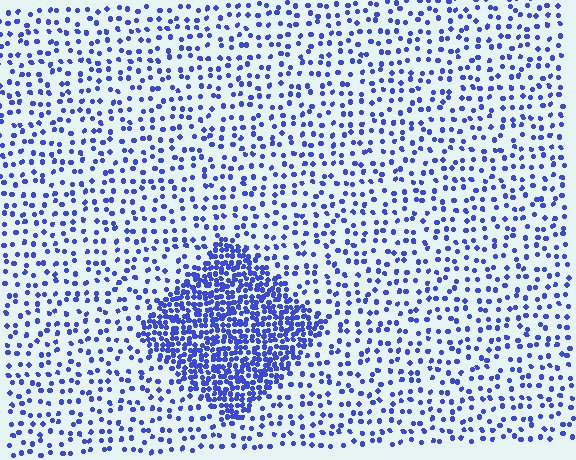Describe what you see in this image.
The image contains small blue elements arranged at two different densities. A diamond-shaped region is visible where the elements are more densely packed than the surrounding area.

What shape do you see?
I see a diamond.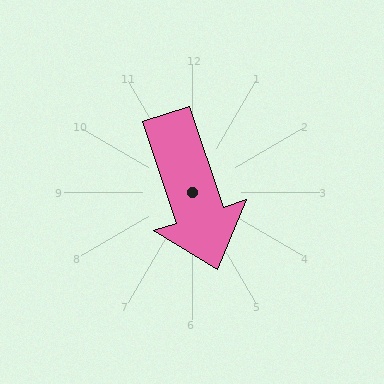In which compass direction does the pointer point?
South.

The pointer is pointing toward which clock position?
Roughly 5 o'clock.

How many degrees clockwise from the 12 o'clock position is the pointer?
Approximately 162 degrees.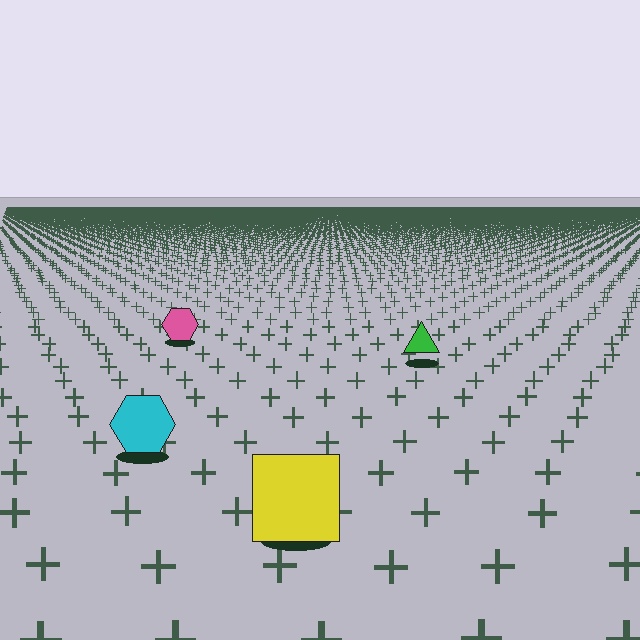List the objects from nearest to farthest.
From nearest to farthest: the yellow square, the cyan hexagon, the green triangle, the pink hexagon.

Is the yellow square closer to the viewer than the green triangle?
Yes. The yellow square is closer — you can tell from the texture gradient: the ground texture is coarser near it.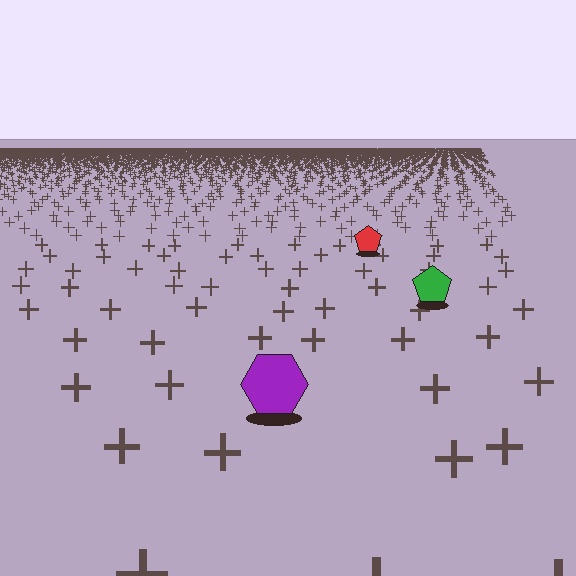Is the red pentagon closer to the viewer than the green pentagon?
No. The green pentagon is closer — you can tell from the texture gradient: the ground texture is coarser near it.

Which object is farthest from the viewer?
The red pentagon is farthest from the viewer. It appears smaller and the ground texture around it is denser.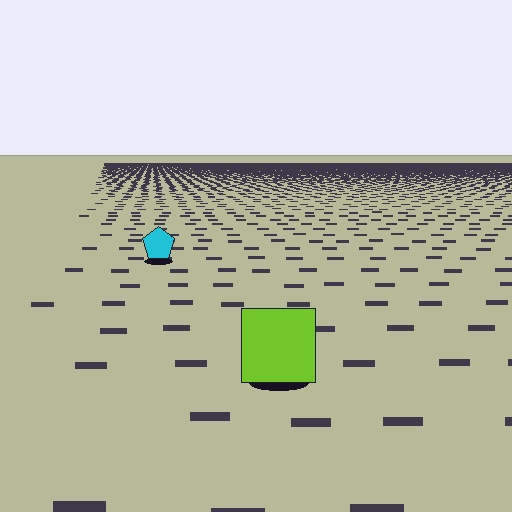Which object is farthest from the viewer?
The cyan pentagon is farthest from the viewer. It appears smaller and the ground texture around it is denser.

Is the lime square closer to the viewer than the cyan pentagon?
Yes. The lime square is closer — you can tell from the texture gradient: the ground texture is coarser near it.